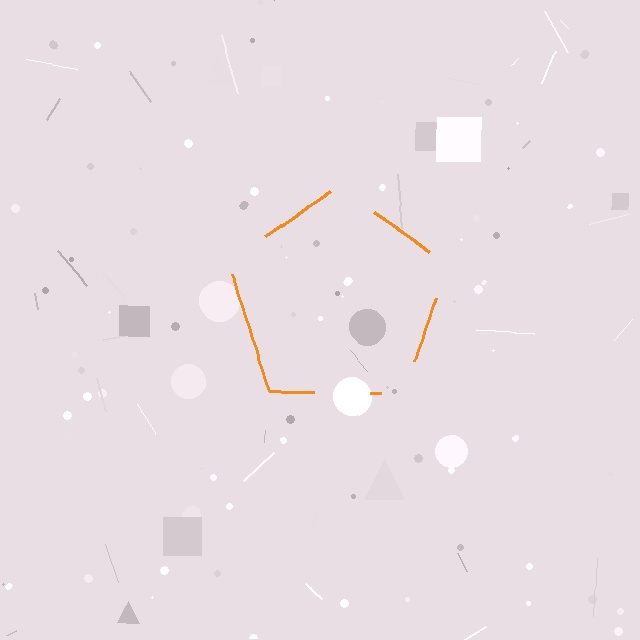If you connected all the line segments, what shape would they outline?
They would outline a pentagon.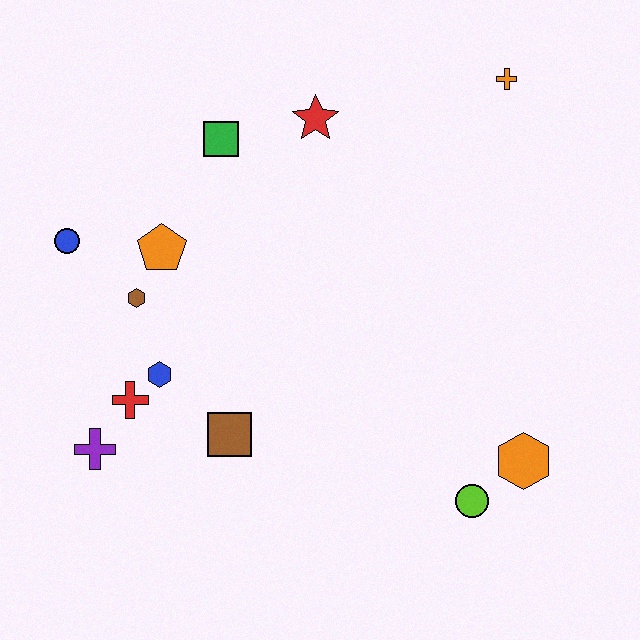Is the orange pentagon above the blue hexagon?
Yes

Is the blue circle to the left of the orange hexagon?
Yes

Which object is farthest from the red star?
The lime circle is farthest from the red star.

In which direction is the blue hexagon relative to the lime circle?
The blue hexagon is to the left of the lime circle.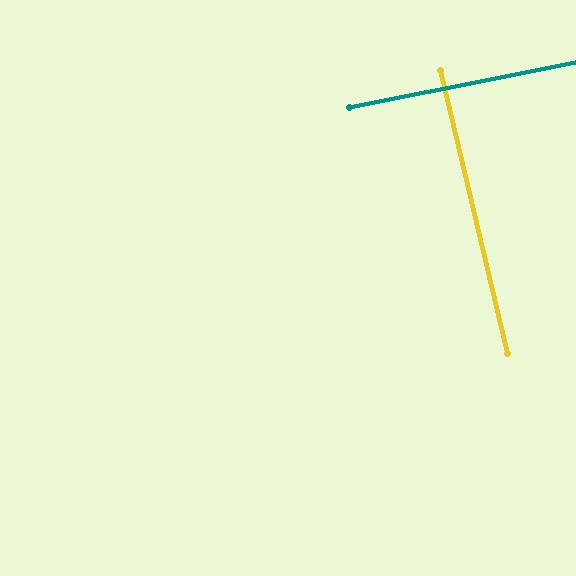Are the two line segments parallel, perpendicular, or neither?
Perpendicular — they meet at approximately 88°.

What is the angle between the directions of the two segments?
Approximately 88 degrees.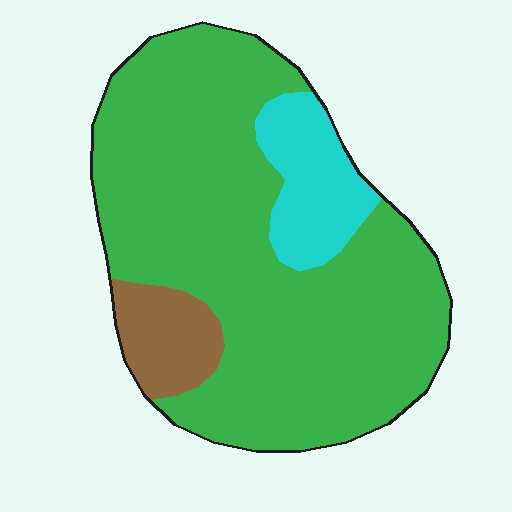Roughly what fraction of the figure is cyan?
Cyan takes up about one eighth (1/8) of the figure.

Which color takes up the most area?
Green, at roughly 80%.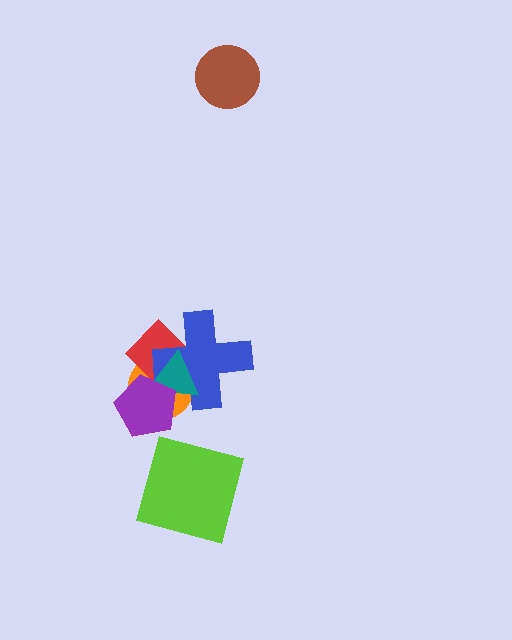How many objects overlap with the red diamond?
4 objects overlap with the red diamond.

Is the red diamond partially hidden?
Yes, it is partially covered by another shape.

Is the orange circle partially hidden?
Yes, it is partially covered by another shape.